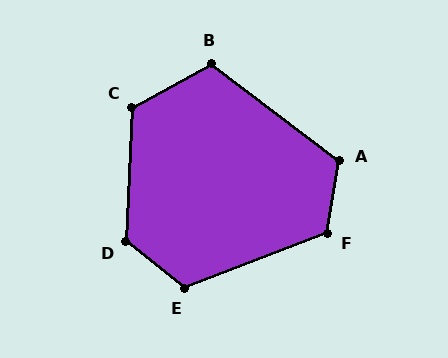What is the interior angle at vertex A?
Approximately 118 degrees (obtuse).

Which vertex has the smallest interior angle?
B, at approximately 113 degrees.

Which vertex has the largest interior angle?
D, at approximately 126 degrees.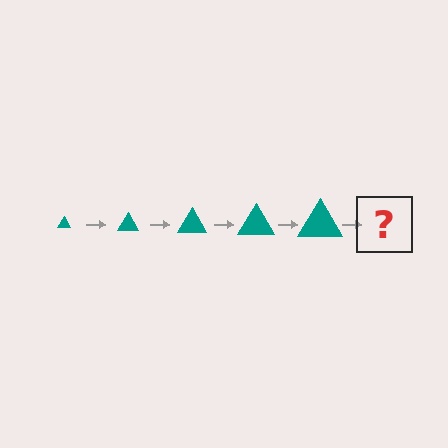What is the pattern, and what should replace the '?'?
The pattern is that the triangle gets progressively larger each step. The '?' should be a teal triangle, larger than the previous one.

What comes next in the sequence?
The next element should be a teal triangle, larger than the previous one.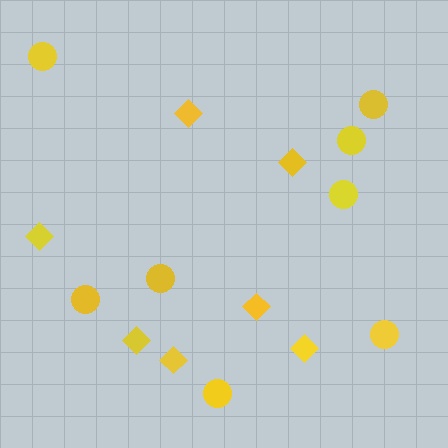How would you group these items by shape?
There are 2 groups: one group of circles (8) and one group of diamonds (7).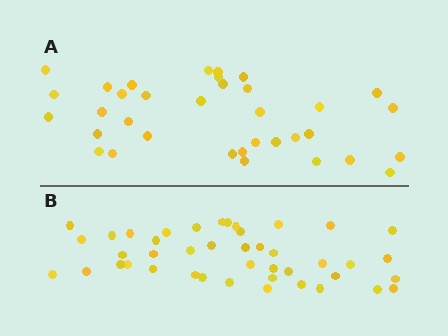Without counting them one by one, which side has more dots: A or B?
Region B (the bottom region) has more dots.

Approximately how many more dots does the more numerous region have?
Region B has roughly 8 or so more dots than region A.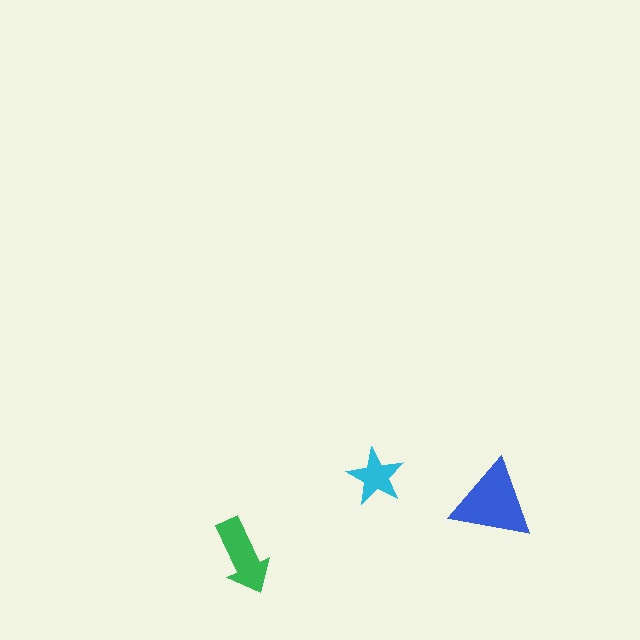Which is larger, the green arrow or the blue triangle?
The blue triangle.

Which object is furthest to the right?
The blue triangle is rightmost.